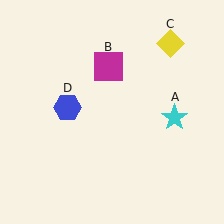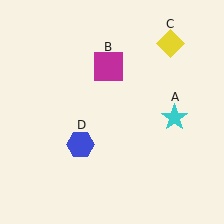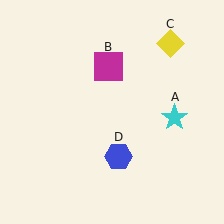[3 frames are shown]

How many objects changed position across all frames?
1 object changed position: blue hexagon (object D).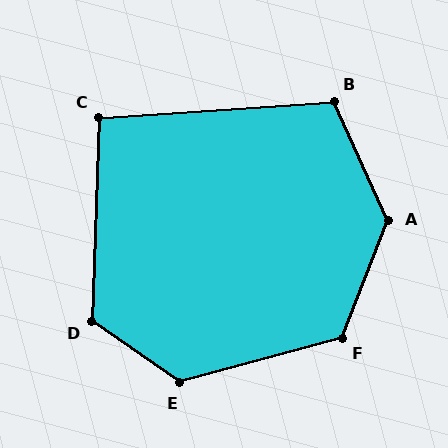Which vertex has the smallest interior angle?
C, at approximately 96 degrees.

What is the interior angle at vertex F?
Approximately 127 degrees (obtuse).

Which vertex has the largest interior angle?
A, at approximately 134 degrees.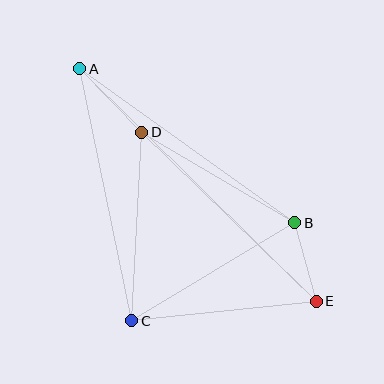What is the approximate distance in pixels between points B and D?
The distance between B and D is approximately 178 pixels.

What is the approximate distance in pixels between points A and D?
The distance between A and D is approximately 89 pixels.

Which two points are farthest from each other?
Points A and E are farthest from each other.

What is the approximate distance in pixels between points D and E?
The distance between D and E is approximately 243 pixels.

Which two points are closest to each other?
Points B and E are closest to each other.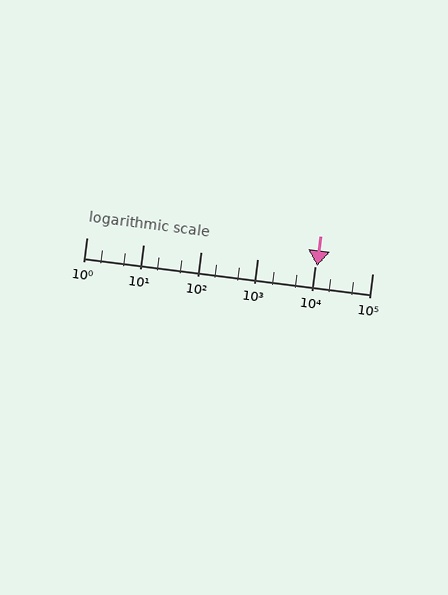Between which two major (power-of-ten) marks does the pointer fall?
The pointer is between 10000 and 100000.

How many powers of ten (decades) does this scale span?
The scale spans 5 decades, from 1 to 100000.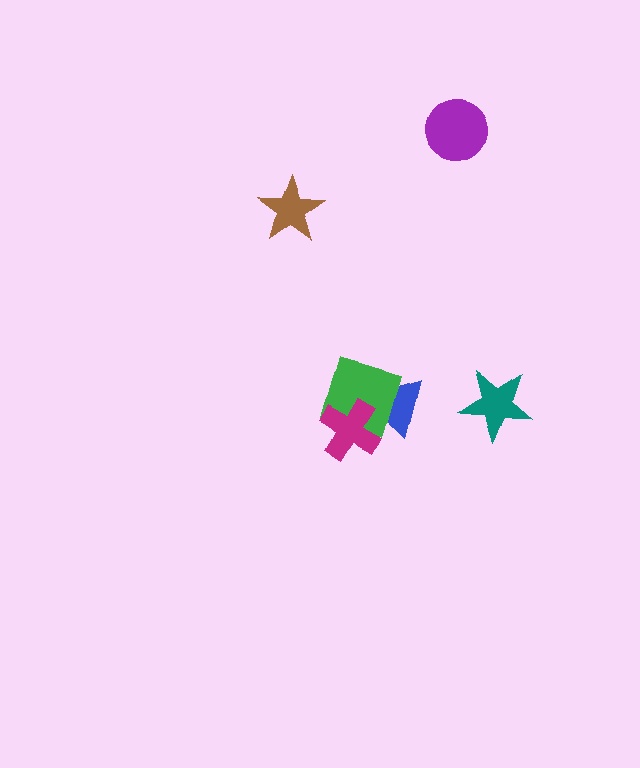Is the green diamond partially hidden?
Yes, it is partially covered by another shape.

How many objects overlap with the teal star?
0 objects overlap with the teal star.